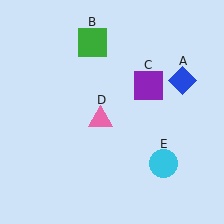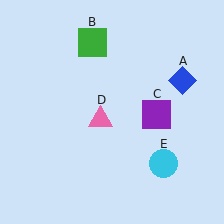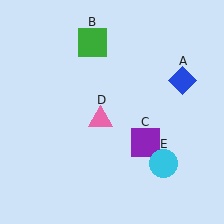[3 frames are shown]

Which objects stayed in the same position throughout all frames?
Blue diamond (object A) and green square (object B) and pink triangle (object D) and cyan circle (object E) remained stationary.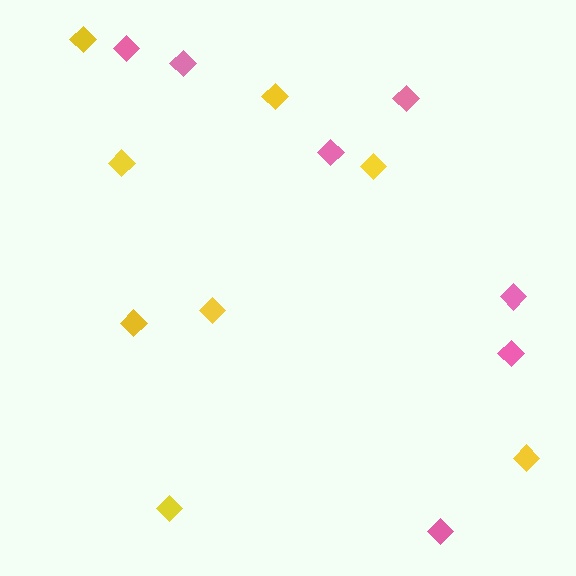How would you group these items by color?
There are 2 groups: one group of yellow diamonds (8) and one group of pink diamonds (7).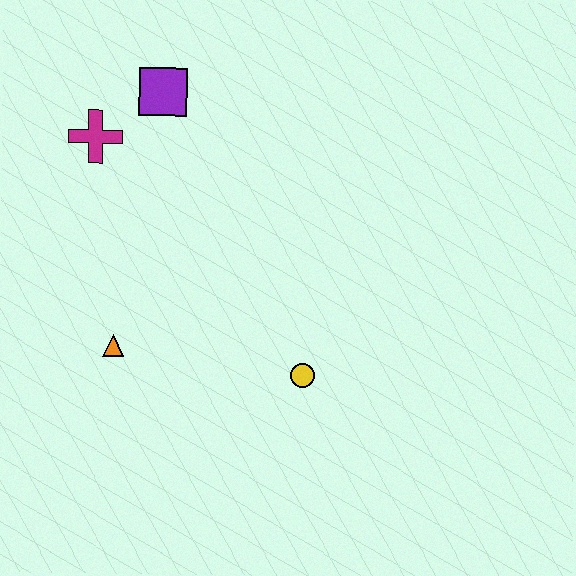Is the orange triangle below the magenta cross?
Yes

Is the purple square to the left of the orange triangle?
No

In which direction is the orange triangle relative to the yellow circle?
The orange triangle is to the left of the yellow circle.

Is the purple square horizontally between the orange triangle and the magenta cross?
No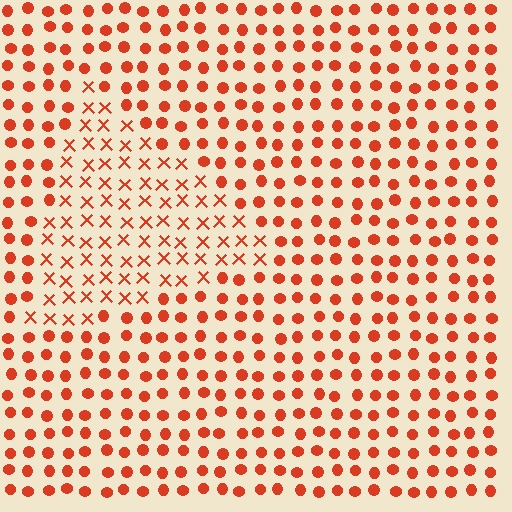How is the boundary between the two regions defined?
The boundary is defined by a change in element shape: X marks inside vs. circles outside. All elements share the same color and spacing.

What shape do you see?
I see a triangle.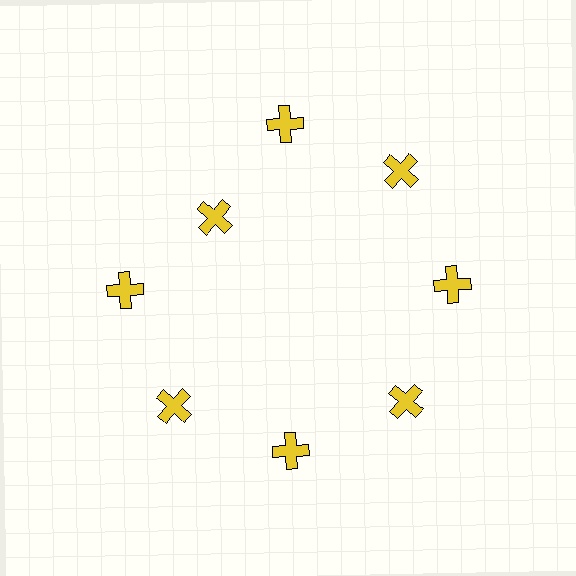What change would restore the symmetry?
The symmetry would be restored by moving it outward, back onto the ring so that all 8 crosses sit at equal angles and equal distance from the center.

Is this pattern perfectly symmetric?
No. The 8 yellow crosses are arranged in a ring, but one element near the 10 o'clock position is pulled inward toward the center, breaking the 8-fold rotational symmetry.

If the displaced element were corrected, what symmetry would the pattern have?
It would have 8-fold rotational symmetry — the pattern would map onto itself every 45 degrees.